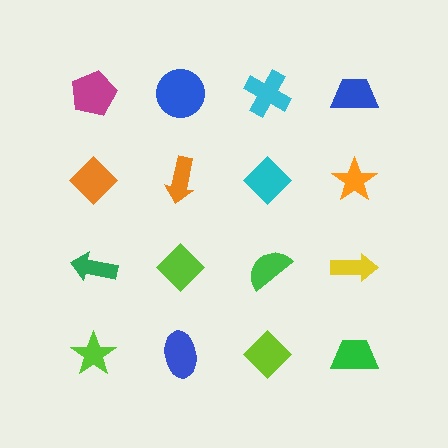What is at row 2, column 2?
An orange arrow.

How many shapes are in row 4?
4 shapes.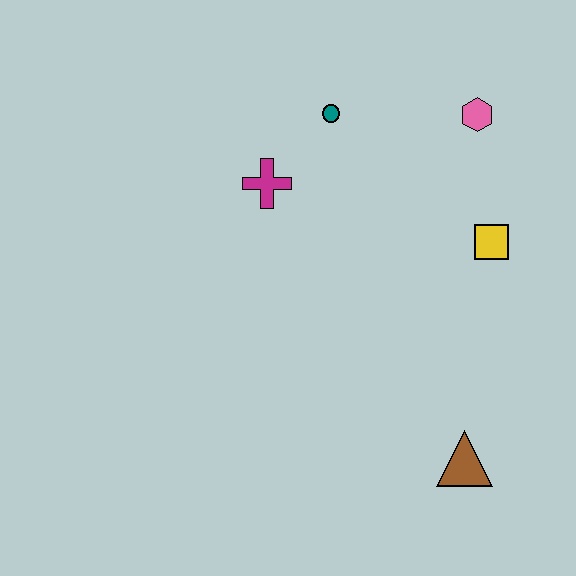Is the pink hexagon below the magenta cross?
No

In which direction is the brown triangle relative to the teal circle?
The brown triangle is below the teal circle.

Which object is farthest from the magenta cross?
The brown triangle is farthest from the magenta cross.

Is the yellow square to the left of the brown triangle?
No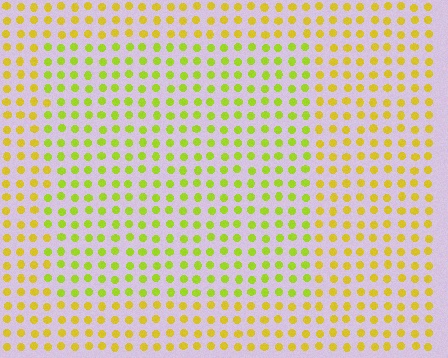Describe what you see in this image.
The image is filled with small yellow elements in a uniform arrangement. A rectangle-shaped region is visible where the elements are tinted to a slightly different hue, forming a subtle color boundary.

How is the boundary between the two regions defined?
The boundary is defined purely by a slight shift in hue (about 28 degrees). Spacing, size, and orientation are identical on both sides.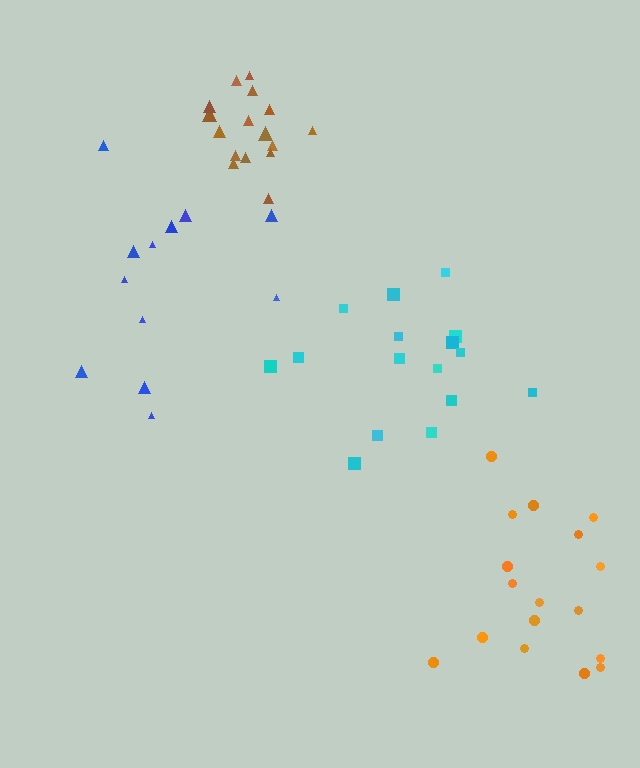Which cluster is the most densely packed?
Brown.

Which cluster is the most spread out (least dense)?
Blue.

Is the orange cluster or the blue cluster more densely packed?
Orange.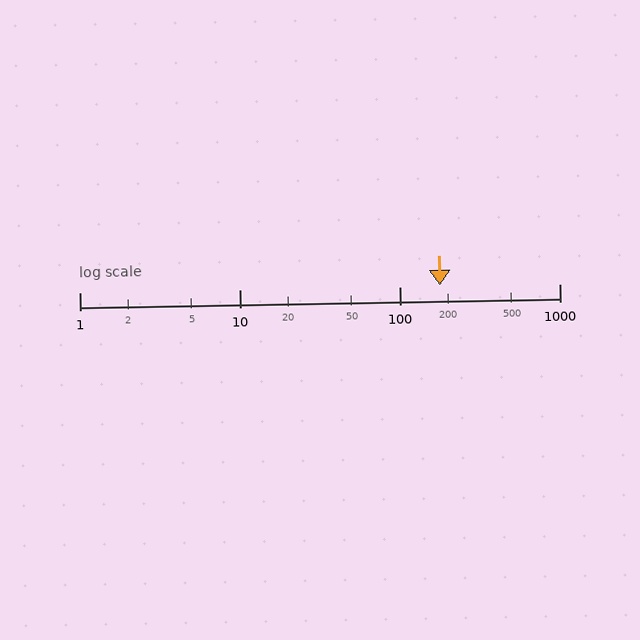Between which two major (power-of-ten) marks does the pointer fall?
The pointer is between 100 and 1000.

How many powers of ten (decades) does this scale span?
The scale spans 3 decades, from 1 to 1000.